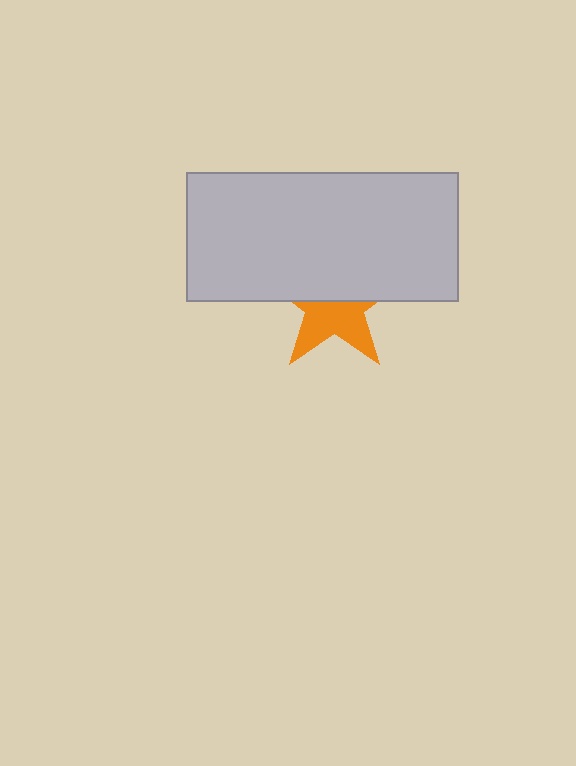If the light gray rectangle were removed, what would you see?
You would see the complete orange star.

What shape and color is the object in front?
The object in front is a light gray rectangle.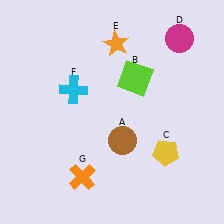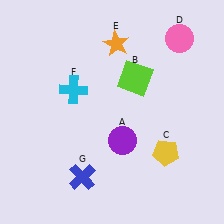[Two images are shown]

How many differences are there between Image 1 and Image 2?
There are 3 differences between the two images.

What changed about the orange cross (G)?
In Image 1, G is orange. In Image 2, it changed to blue.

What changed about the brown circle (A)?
In Image 1, A is brown. In Image 2, it changed to purple.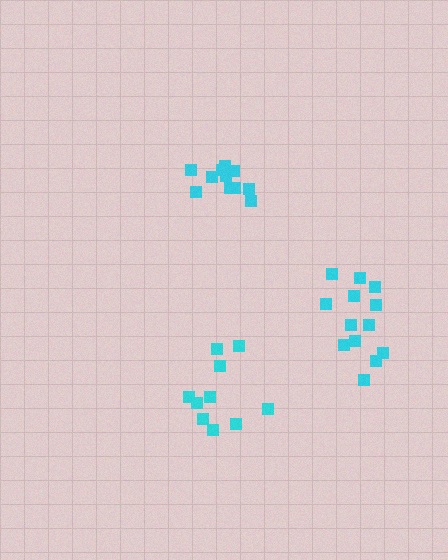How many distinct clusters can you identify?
There are 3 distinct clusters.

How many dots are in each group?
Group 1: 11 dots, Group 2: 10 dots, Group 3: 13 dots (34 total).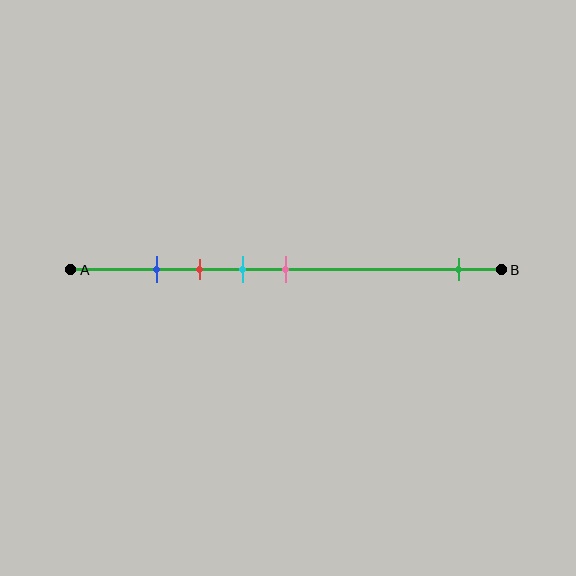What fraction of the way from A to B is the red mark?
The red mark is approximately 30% (0.3) of the way from A to B.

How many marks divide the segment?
There are 5 marks dividing the segment.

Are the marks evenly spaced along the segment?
No, the marks are not evenly spaced.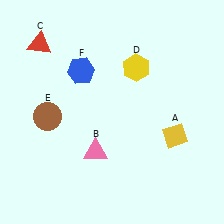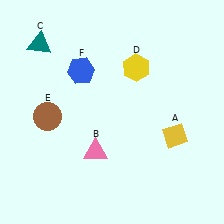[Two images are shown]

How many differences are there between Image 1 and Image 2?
There is 1 difference between the two images.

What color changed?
The triangle (C) changed from red in Image 1 to teal in Image 2.